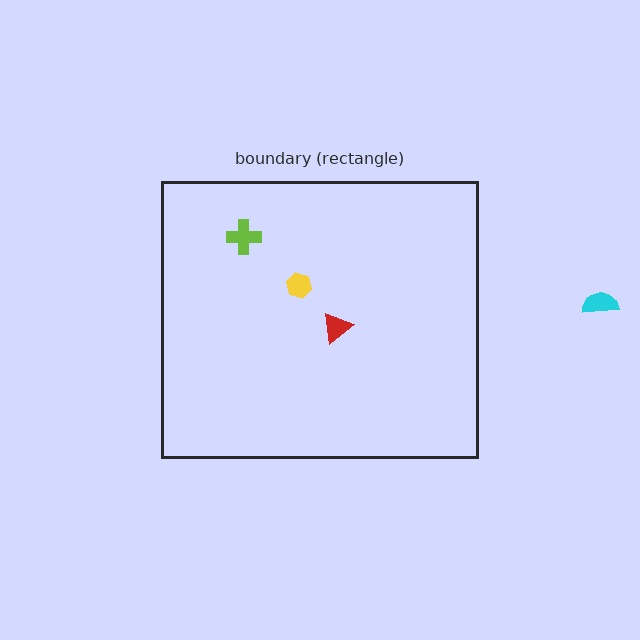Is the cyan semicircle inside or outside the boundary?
Outside.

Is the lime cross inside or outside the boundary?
Inside.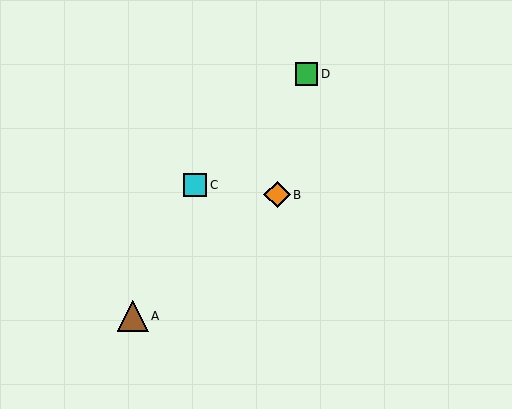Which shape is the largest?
The brown triangle (labeled A) is the largest.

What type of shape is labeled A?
Shape A is a brown triangle.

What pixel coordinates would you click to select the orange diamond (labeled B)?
Click at (277, 195) to select the orange diamond B.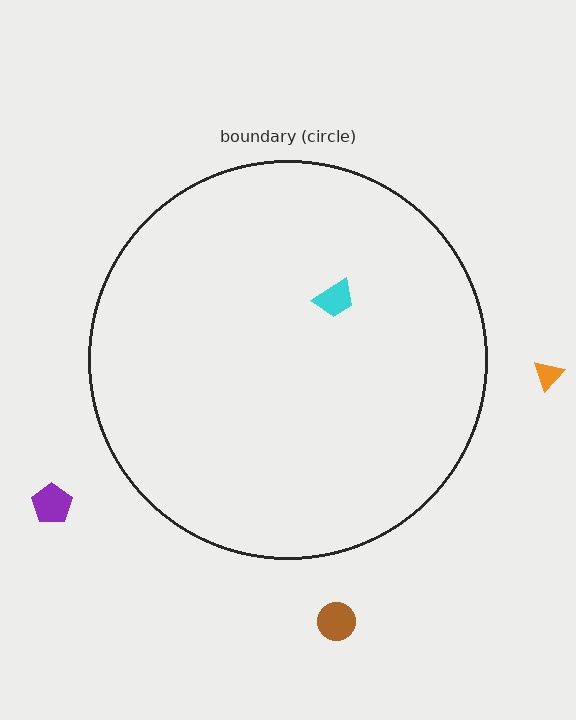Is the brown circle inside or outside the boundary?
Outside.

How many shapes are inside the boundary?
1 inside, 3 outside.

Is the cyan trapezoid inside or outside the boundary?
Inside.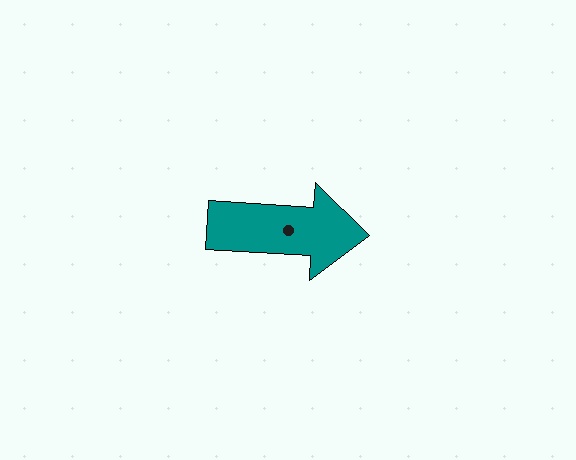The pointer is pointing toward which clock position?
Roughly 3 o'clock.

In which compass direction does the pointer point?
East.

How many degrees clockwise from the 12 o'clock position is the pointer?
Approximately 94 degrees.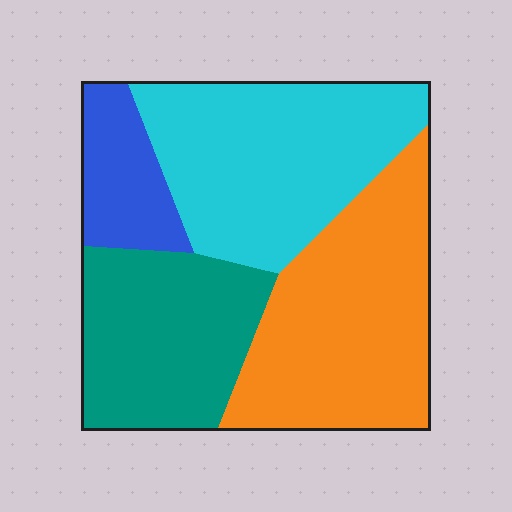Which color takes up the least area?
Blue, at roughly 10%.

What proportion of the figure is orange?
Orange covers around 35% of the figure.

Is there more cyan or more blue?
Cyan.